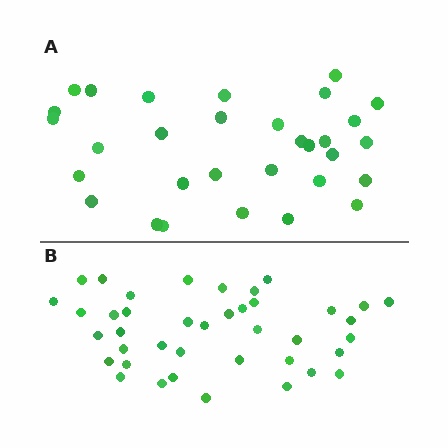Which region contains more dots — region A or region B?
Region B (the bottom region) has more dots.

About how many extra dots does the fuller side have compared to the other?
Region B has roughly 8 or so more dots than region A.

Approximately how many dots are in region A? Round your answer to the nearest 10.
About 30 dots. (The exact count is 31, which rounds to 30.)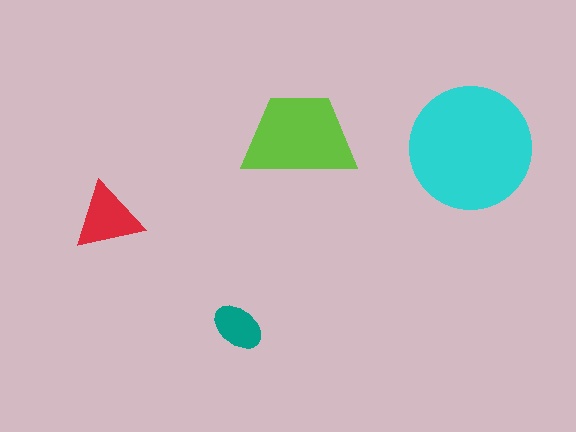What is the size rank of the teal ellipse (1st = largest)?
4th.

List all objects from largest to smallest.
The cyan circle, the lime trapezoid, the red triangle, the teal ellipse.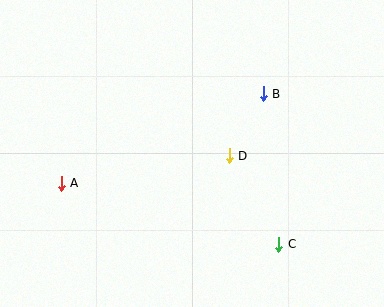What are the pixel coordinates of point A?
Point A is at (61, 183).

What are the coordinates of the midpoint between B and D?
The midpoint between B and D is at (246, 125).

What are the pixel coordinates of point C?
Point C is at (279, 244).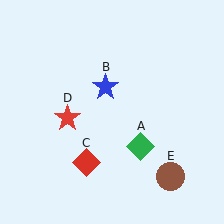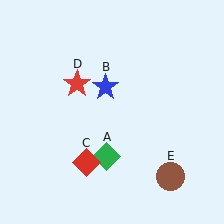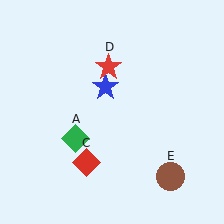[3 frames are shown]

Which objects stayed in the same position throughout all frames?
Blue star (object B) and red diamond (object C) and brown circle (object E) remained stationary.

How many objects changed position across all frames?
2 objects changed position: green diamond (object A), red star (object D).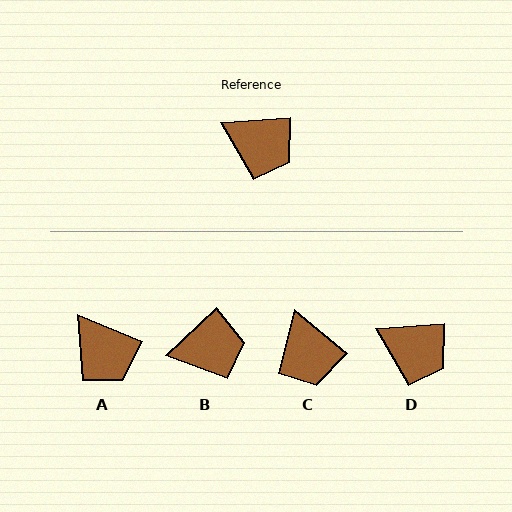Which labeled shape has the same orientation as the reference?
D.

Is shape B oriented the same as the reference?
No, it is off by about 40 degrees.